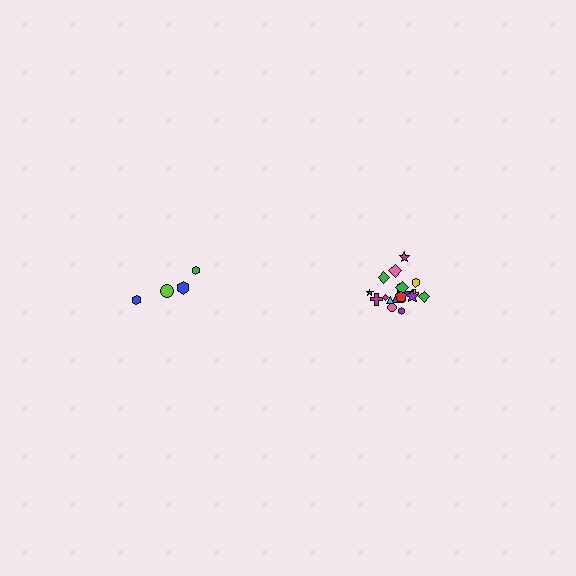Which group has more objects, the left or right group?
The right group.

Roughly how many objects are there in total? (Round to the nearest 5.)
Roughly 20 objects in total.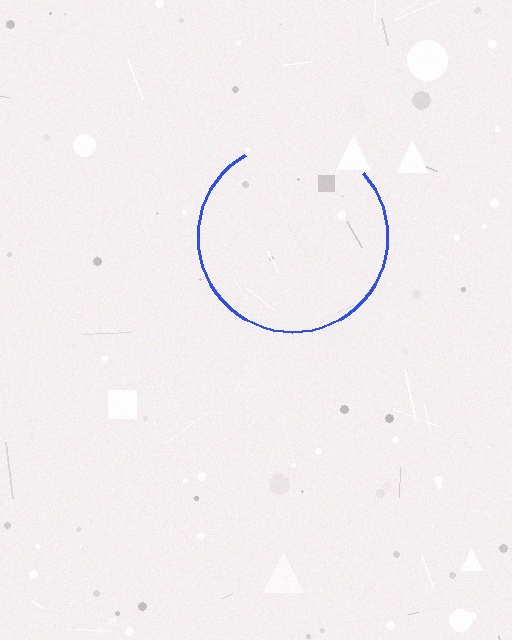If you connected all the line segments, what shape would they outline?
They would outline a circle.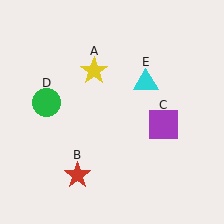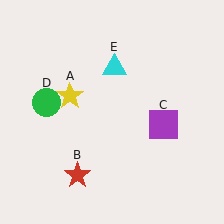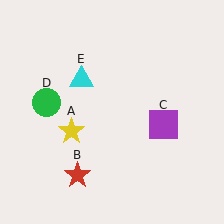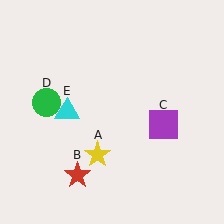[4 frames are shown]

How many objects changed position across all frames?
2 objects changed position: yellow star (object A), cyan triangle (object E).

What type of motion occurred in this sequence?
The yellow star (object A), cyan triangle (object E) rotated counterclockwise around the center of the scene.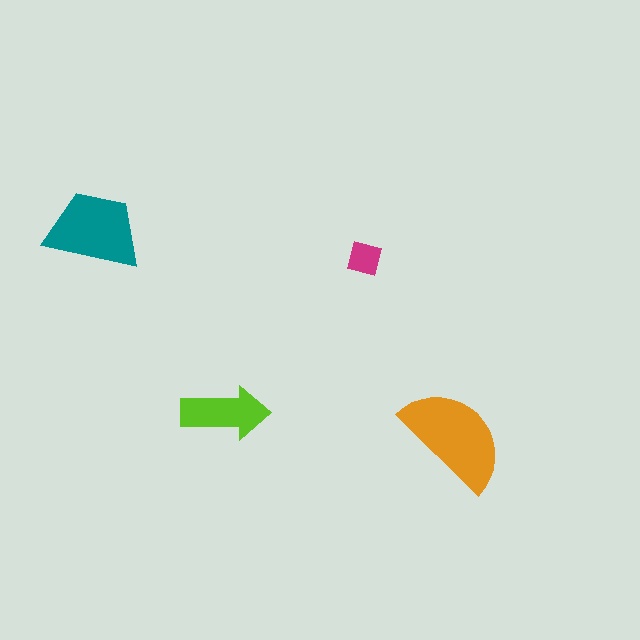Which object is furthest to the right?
The orange semicircle is rightmost.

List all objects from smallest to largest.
The magenta square, the lime arrow, the teal trapezoid, the orange semicircle.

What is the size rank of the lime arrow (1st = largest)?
3rd.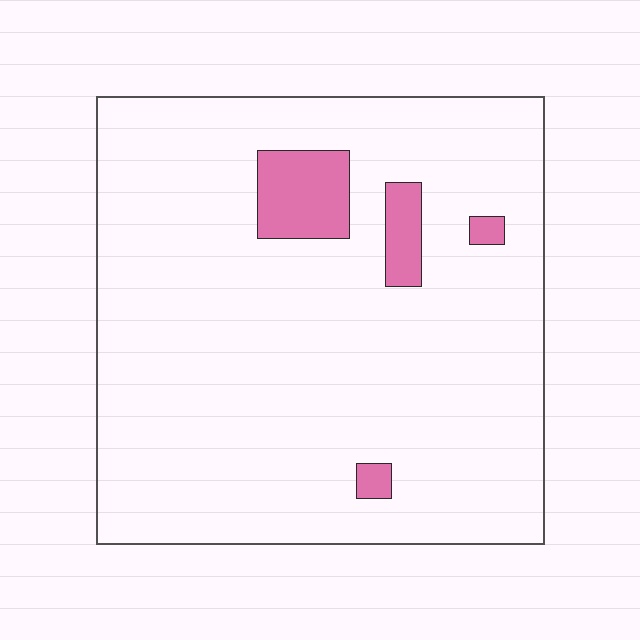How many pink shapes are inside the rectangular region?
4.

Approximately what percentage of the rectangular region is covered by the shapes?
Approximately 5%.